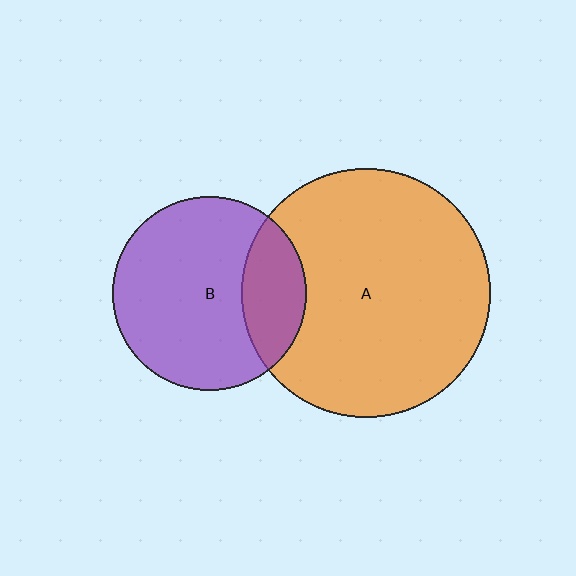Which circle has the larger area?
Circle A (orange).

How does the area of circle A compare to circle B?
Approximately 1.6 times.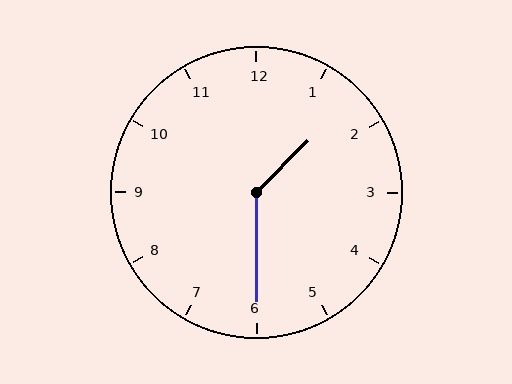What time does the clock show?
1:30.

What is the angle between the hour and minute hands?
Approximately 135 degrees.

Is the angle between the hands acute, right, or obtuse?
It is obtuse.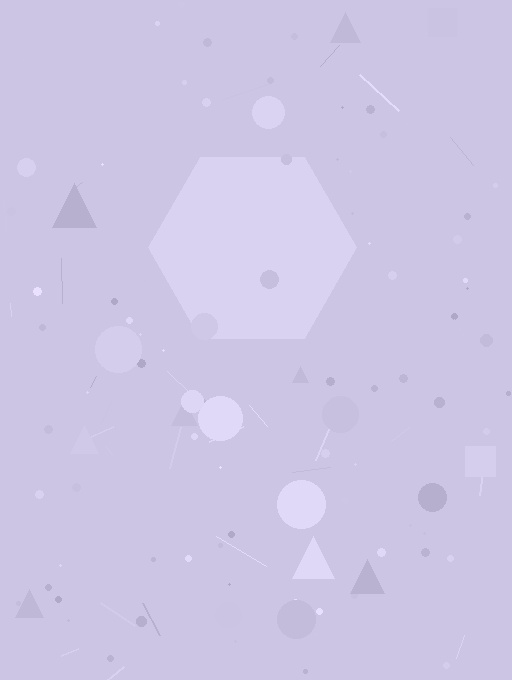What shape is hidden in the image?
A hexagon is hidden in the image.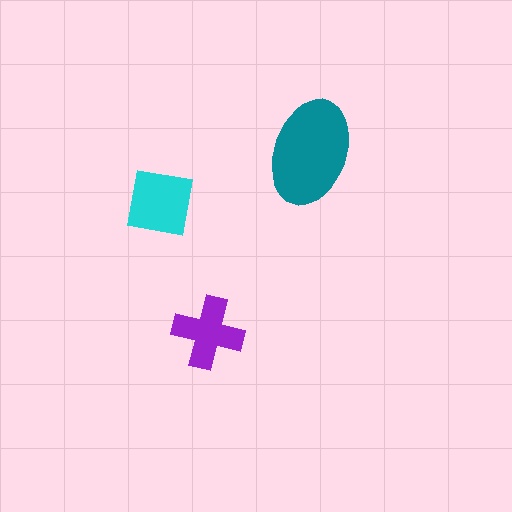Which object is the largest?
The teal ellipse.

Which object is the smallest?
The purple cross.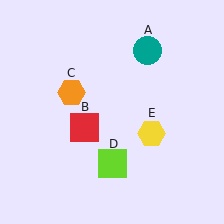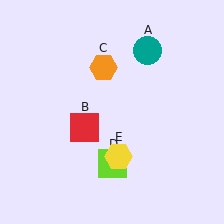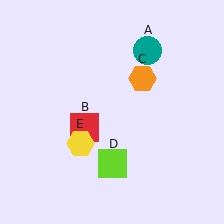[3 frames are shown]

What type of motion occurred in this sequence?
The orange hexagon (object C), yellow hexagon (object E) rotated clockwise around the center of the scene.